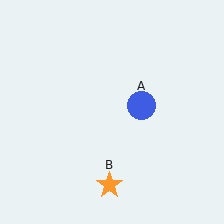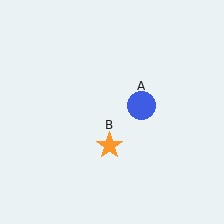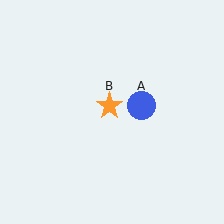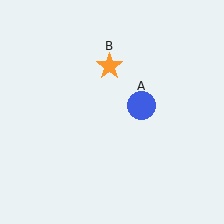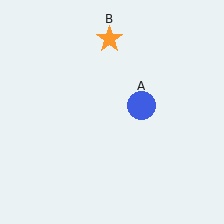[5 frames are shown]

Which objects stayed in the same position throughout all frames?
Blue circle (object A) remained stationary.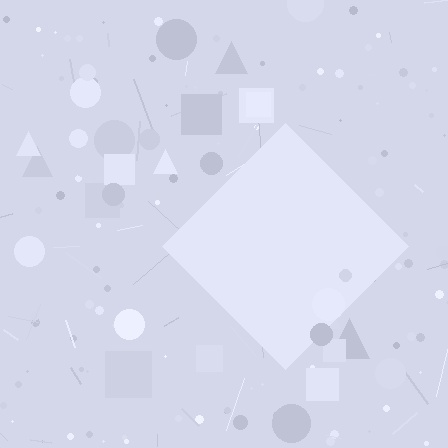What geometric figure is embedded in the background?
A diamond is embedded in the background.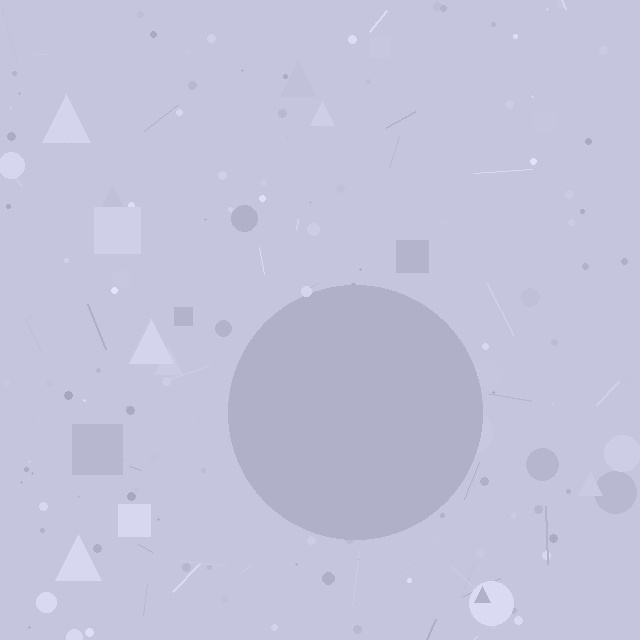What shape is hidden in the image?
A circle is hidden in the image.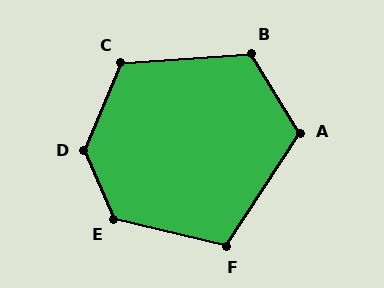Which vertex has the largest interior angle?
D, at approximately 134 degrees.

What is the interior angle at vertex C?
Approximately 117 degrees (obtuse).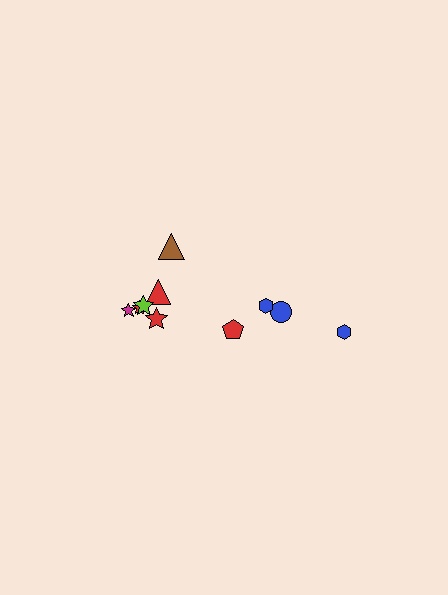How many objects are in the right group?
There are 4 objects.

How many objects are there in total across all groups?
There are 10 objects.